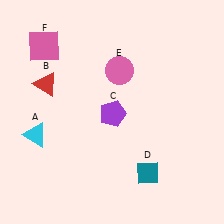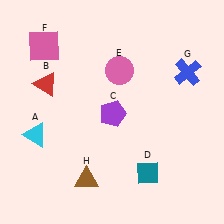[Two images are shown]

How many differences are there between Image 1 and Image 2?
There are 2 differences between the two images.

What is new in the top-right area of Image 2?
A blue cross (G) was added in the top-right area of Image 2.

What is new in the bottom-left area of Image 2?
A brown triangle (H) was added in the bottom-left area of Image 2.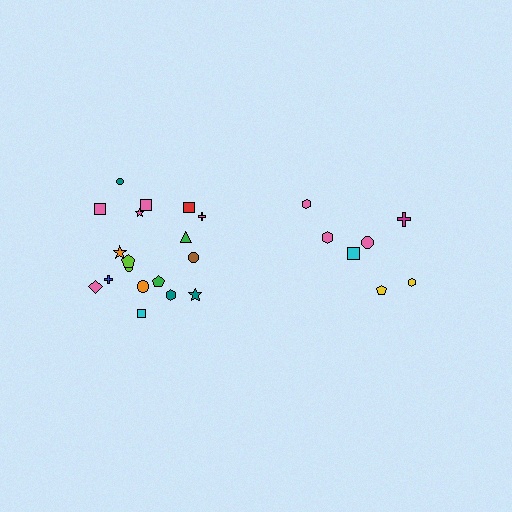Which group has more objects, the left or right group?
The left group.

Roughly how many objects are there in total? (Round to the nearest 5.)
Roughly 25 objects in total.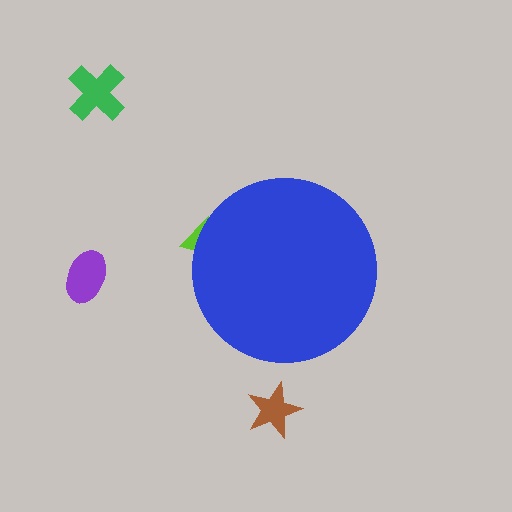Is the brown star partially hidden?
No, the brown star is fully visible.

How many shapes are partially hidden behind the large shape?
1 shape is partially hidden.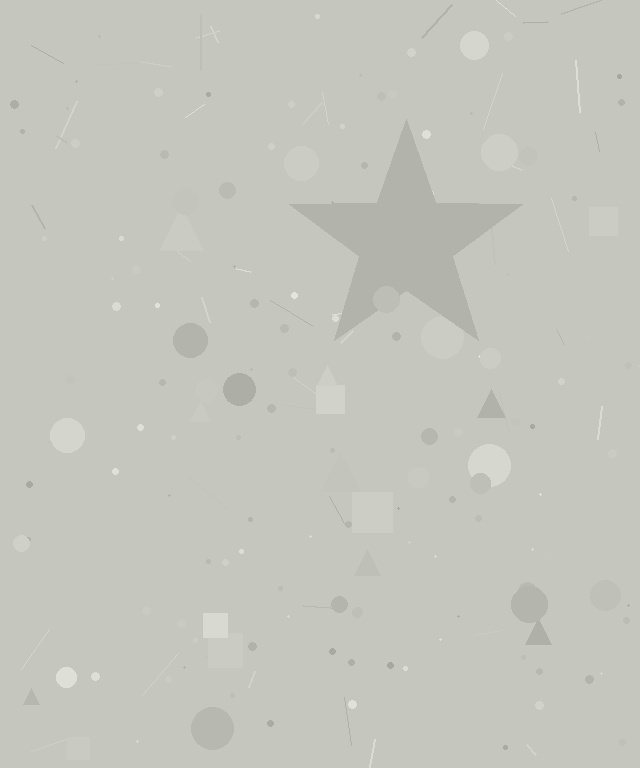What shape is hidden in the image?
A star is hidden in the image.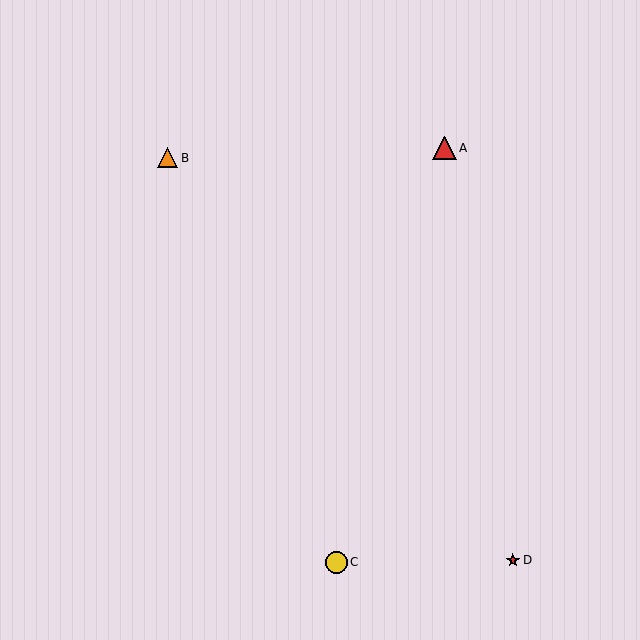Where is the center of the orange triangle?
The center of the orange triangle is at (168, 158).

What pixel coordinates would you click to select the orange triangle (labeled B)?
Click at (168, 158) to select the orange triangle B.